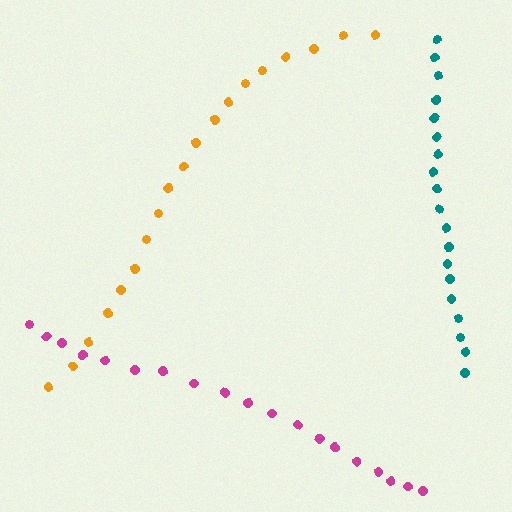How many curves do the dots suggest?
There are 3 distinct paths.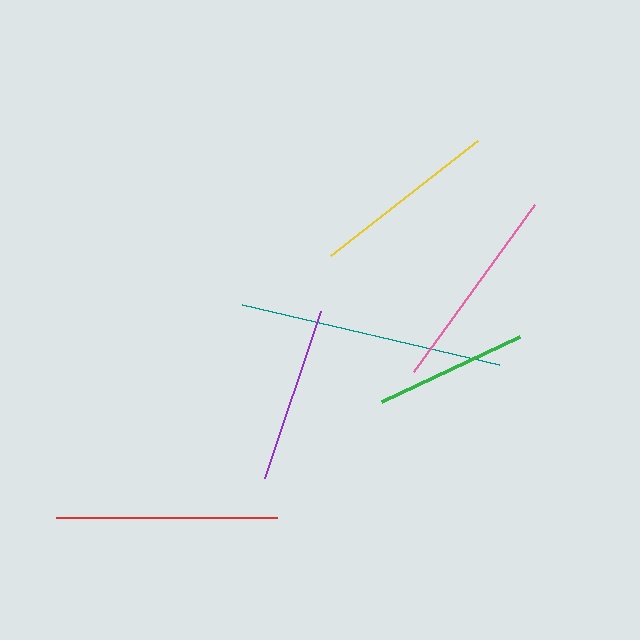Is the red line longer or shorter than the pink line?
The red line is longer than the pink line.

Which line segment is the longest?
The teal line is the longest at approximately 264 pixels.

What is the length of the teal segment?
The teal segment is approximately 264 pixels long.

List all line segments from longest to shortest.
From longest to shortest: teal, red, pink, yellow, purple, green.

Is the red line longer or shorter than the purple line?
The red line is longer than the purple line.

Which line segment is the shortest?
The green line is the shortest at approximately 153 pixels.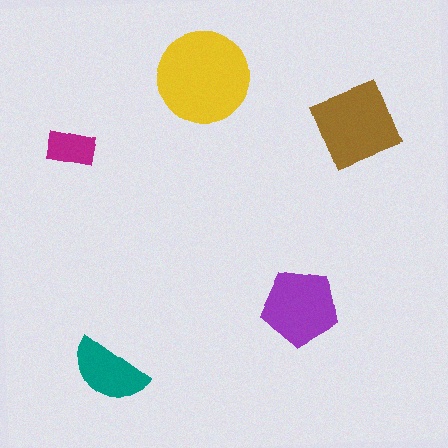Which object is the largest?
The yellow circle.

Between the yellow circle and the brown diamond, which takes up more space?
The yellow circle.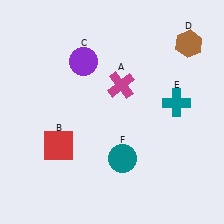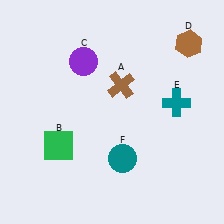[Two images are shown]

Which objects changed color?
A changed from magenta to brown. B changed from red to green.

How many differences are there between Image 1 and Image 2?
There are 2 differences between the two images.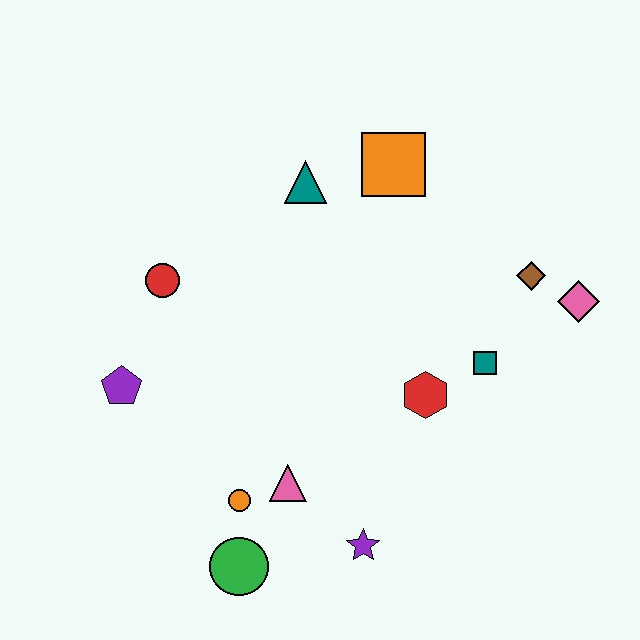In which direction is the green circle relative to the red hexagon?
The green circle is to the left of the red hexagon.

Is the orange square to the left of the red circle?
No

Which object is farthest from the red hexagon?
The purple pentagon is farthest from the red hexagon.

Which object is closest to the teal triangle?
The orange square is closest to the teal triangle.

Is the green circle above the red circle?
No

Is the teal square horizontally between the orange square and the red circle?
No